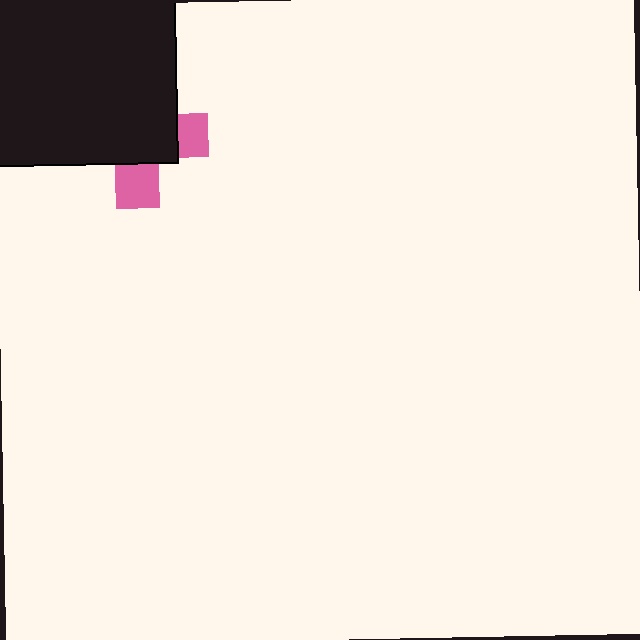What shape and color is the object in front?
The object in front is a black rectangle.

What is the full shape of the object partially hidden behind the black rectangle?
The partially hidden object is a pink cross.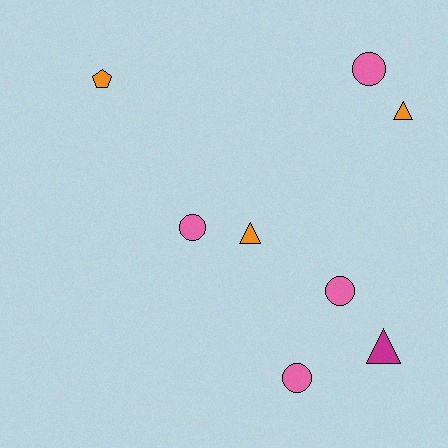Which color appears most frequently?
Pink, with 4 objects.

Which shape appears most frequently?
Circle, with 4 objects.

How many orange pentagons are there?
There is 1 orange pentagon.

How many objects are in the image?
There are 8 objects.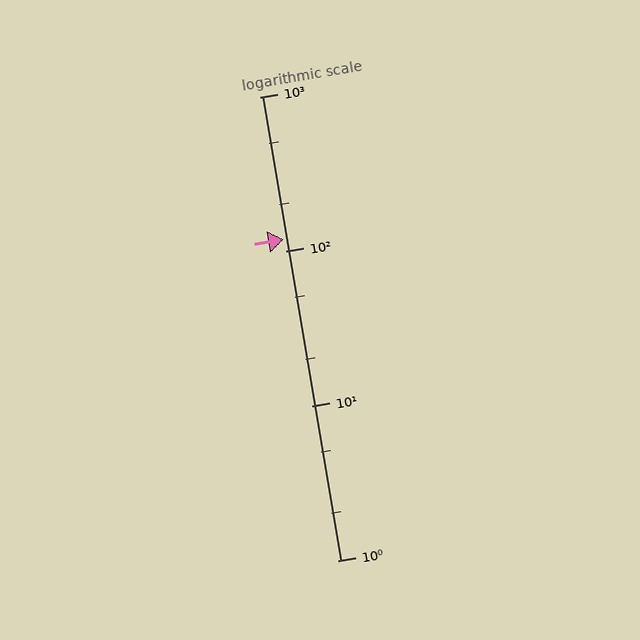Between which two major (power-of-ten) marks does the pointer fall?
The pointer is between 100 and 1000.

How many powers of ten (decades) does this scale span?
The scale spans 3 decades, from 1 to 1000.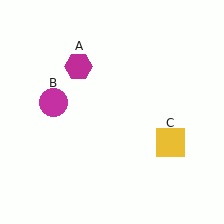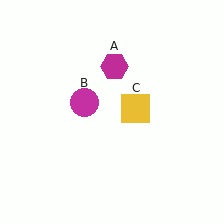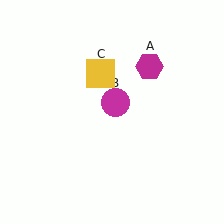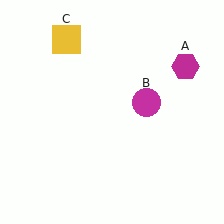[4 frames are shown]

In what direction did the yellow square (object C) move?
The yellow square (object C) moved up and to the left.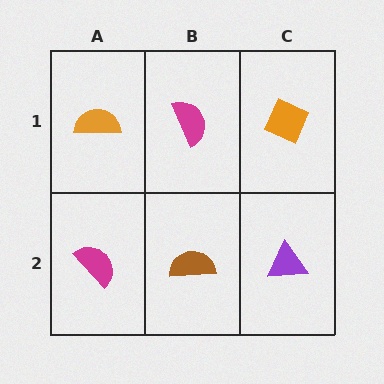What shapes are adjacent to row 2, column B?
A magenta semicircle (row 1, column B), a magenta semicircle (row 2, column A), a purple triangle (row 2, column C).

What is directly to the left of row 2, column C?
A brown semicircle.